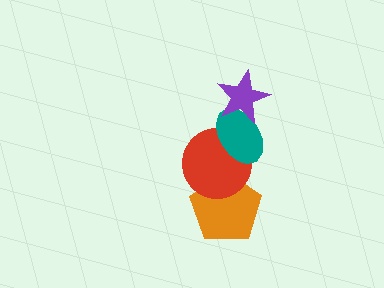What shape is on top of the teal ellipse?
The purple star is on top of the teal ellipse.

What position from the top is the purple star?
The purple star is 1st from the top.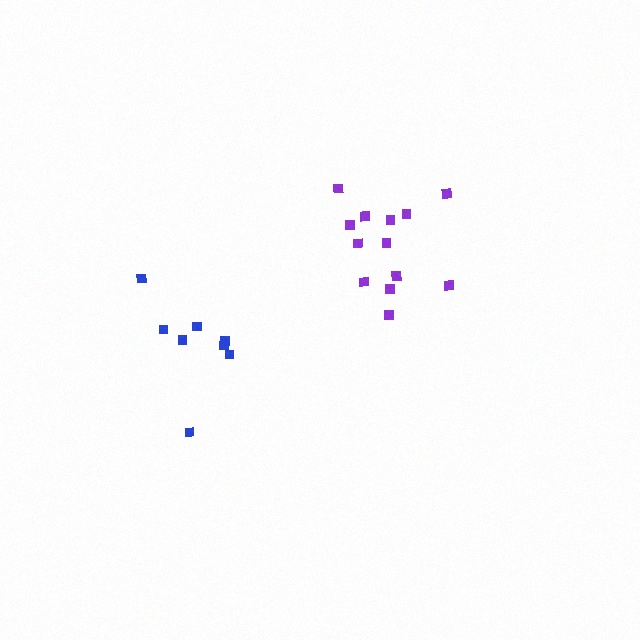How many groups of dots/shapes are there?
There are 2 groups.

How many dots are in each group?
Group 1: 8 dots, Group 2: 13 dots (21 total).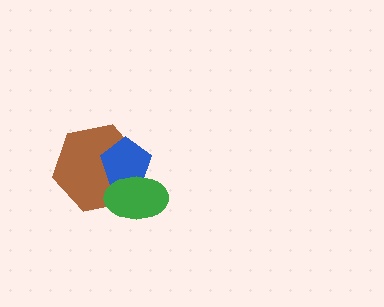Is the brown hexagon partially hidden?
Yes, it is partially covered by another shape.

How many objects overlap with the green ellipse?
2 objects overlap with the green ellipse.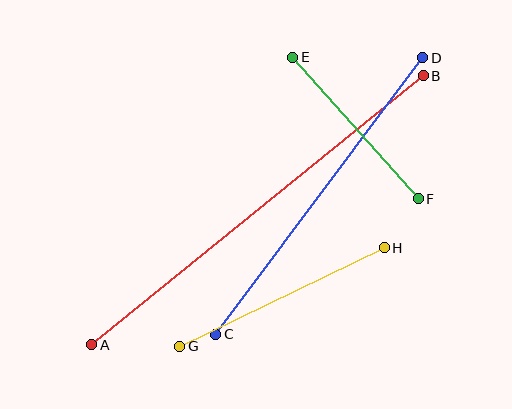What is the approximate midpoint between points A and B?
The midpoint is at approximately (257, 210) pixels.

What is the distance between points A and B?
The distance is approximately 427 pixels.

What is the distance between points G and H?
The distance is approximately 227 pixels.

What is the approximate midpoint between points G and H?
The midpoint is at approximately (282, 297) pixels.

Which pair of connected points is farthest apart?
Points A and B are farthest apart.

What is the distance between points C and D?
The distance is approximately 345 pixels.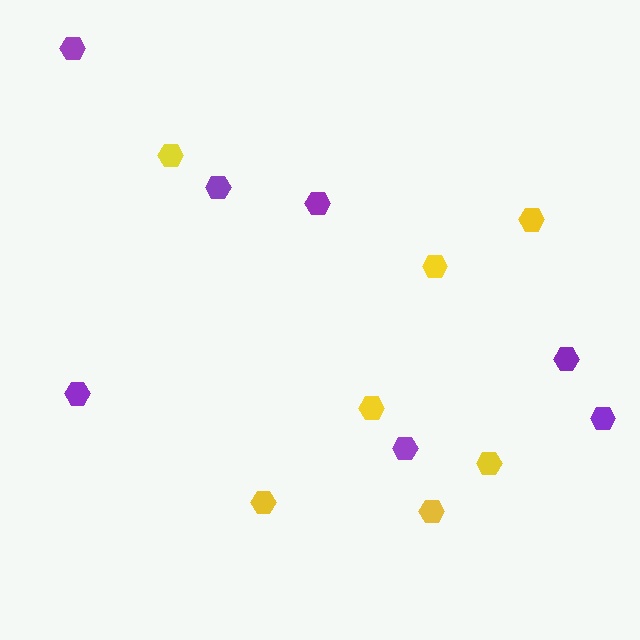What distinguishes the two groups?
There are 2 groups: one group of purple hexagons (7) and one group of yellow hexagons (7).